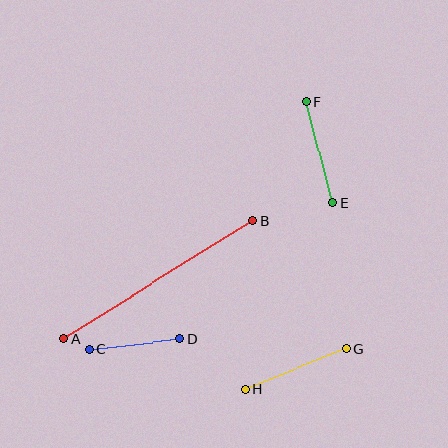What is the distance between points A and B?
The distance is approximately 223 pixels.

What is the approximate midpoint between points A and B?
The midpoint is at approximately (158, 280) pixels.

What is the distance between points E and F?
The distance is approximately 105 pixels.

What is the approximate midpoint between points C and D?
The midpoint is at approximately (134, 344) pixels.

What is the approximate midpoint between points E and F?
The midpoint is at approximately (319, 153) pixels.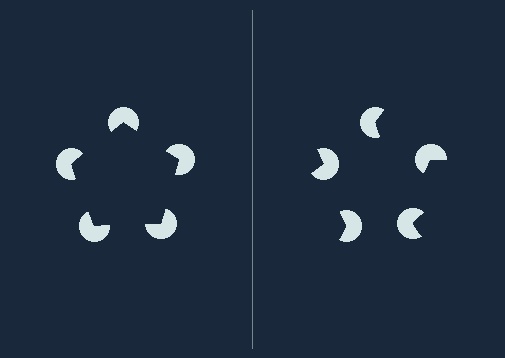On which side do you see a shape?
An illusory pentagon appears on the left side. On the right side the wedge cuts are rotated, so no coherent shape forms.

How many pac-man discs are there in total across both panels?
10 — 5 on each side.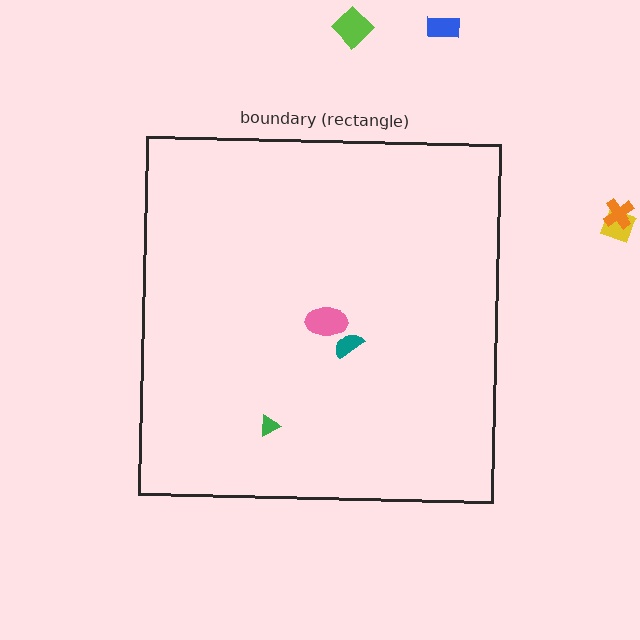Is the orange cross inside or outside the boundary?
Outside.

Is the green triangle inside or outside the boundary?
Inside.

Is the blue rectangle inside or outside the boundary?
Outside.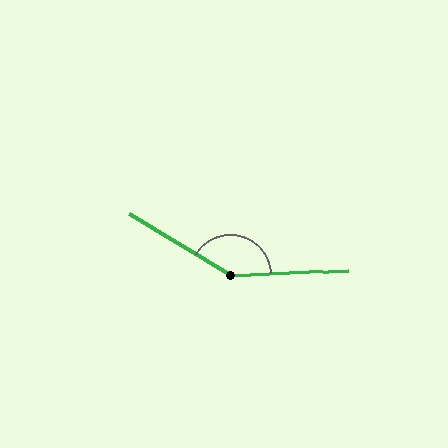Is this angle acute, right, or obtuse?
It is obtuse.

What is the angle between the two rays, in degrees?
Approximately 146 degrees.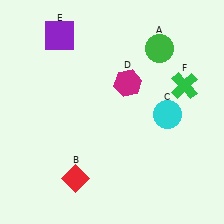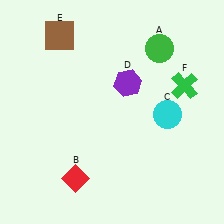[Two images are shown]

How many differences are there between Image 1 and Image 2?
There are 2 differences between the two images.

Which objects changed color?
D changed from magenta to purple. E changed from purple to brown.